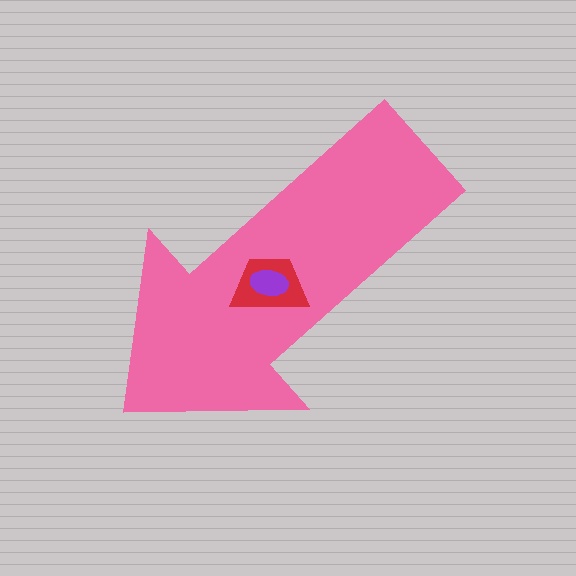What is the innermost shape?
The purple ellipse.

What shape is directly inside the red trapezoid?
The purple ellipse.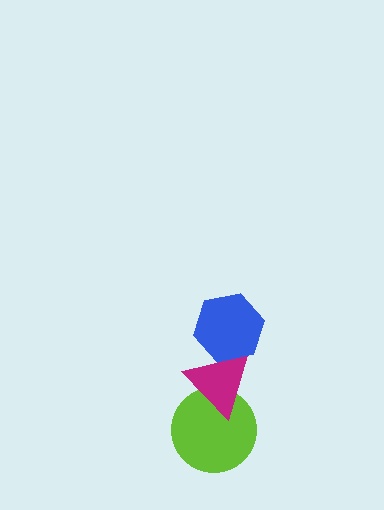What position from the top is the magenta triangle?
The magenta triangle is 2nd from the top.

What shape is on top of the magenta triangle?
The blue hexagon is on top of the magenta triangle.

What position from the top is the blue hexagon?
The blue hexagon is 1st from the top.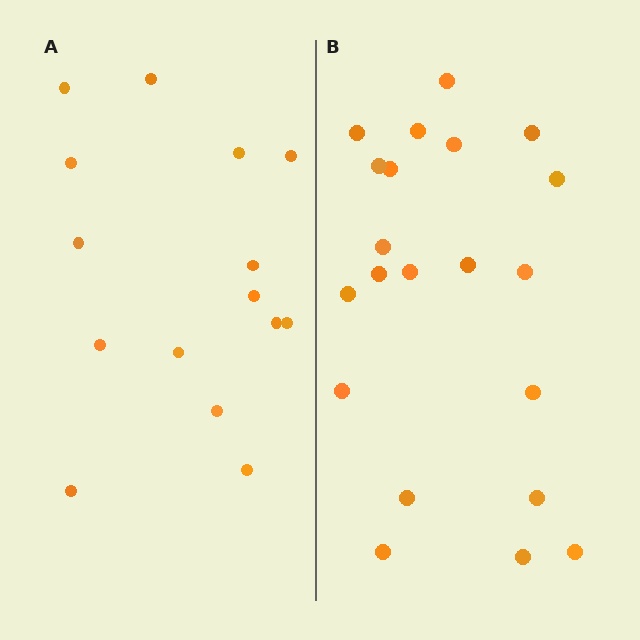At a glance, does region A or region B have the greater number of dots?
Region B (the right region) has more dots.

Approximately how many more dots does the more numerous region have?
Region B has about 6 more dots than region A.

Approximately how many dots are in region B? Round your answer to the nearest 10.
About 20 dots. (The exact count is 21, which rounds to 20.)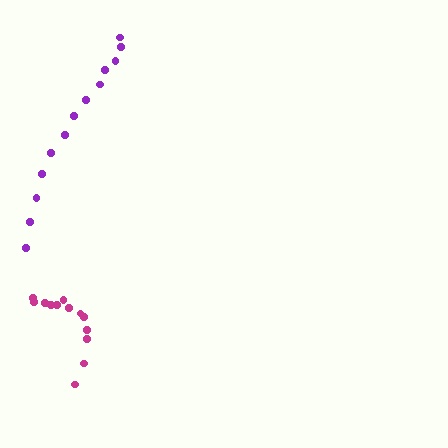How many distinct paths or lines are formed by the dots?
There are 2 distinct paths.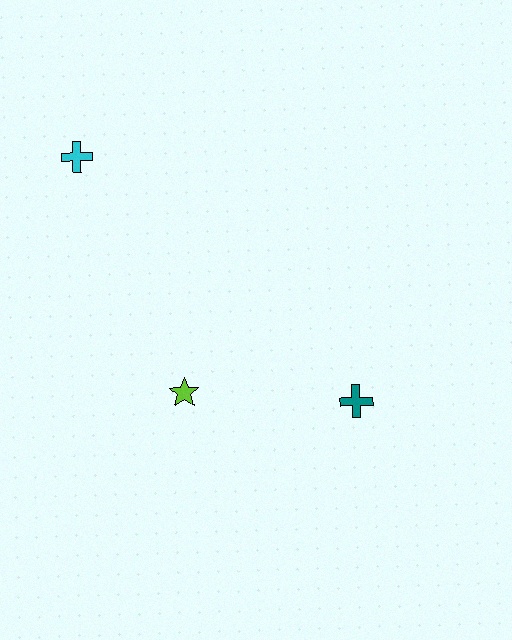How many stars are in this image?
There is 1 star.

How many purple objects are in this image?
There are no purple objects.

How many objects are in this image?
There are 3 objects.